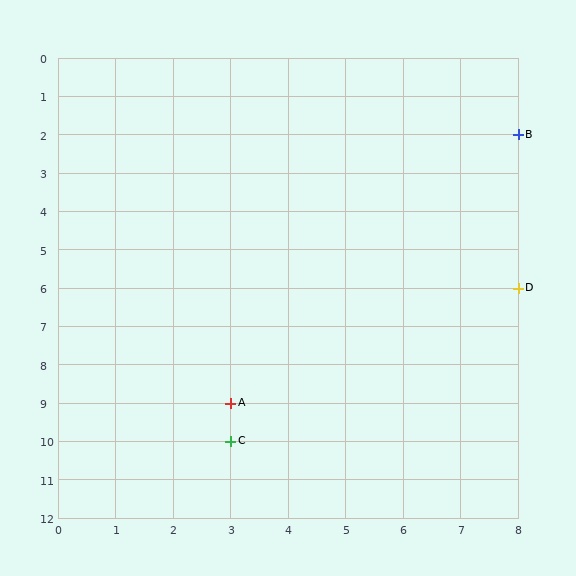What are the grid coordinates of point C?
Point C is at grid coordinates (3, 10).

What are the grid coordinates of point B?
Point B is at grid coordinates (8, 2).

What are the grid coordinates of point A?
Point A is at grid coordinates (3, 9).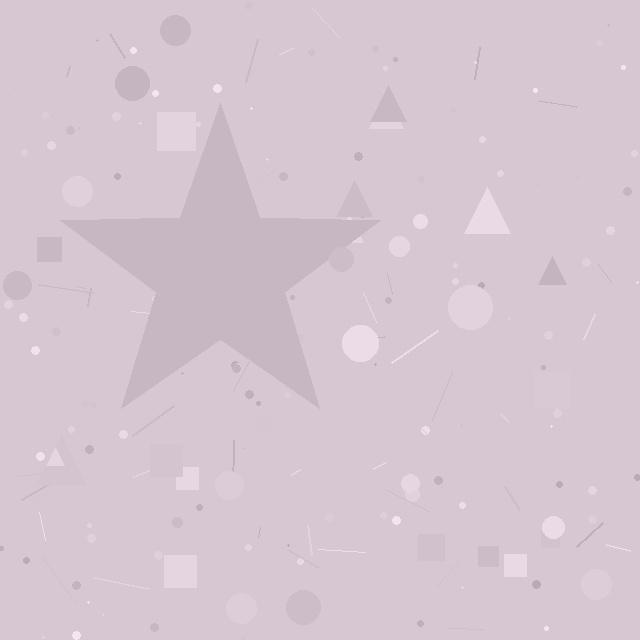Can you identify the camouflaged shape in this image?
The camouflaged shape is a star.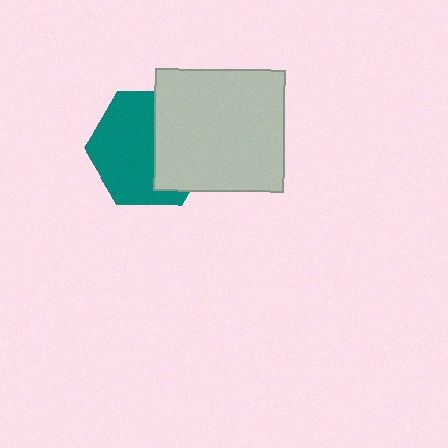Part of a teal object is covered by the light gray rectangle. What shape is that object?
It is a hexagon.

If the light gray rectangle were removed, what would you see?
You would see the complete teal hexagon.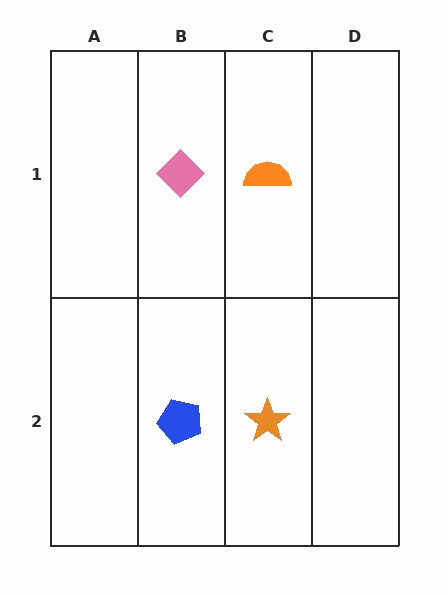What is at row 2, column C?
An orange star.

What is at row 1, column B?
A pink diamond.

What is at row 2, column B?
A blue pentagon.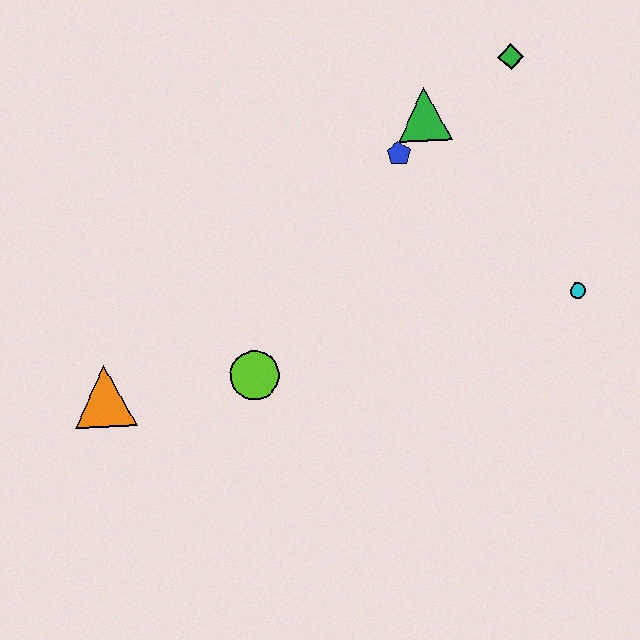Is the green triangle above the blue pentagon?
Yes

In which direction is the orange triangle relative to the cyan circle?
The orange triangle is to the left of the cyan circle.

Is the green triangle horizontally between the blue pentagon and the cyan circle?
Yes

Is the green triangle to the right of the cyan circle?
No